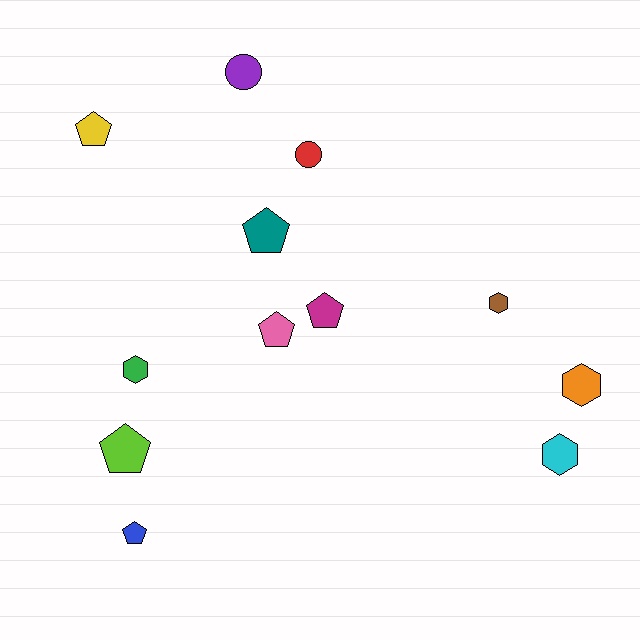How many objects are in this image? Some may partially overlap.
There are 12 objects.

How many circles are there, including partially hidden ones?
There are 2 circles.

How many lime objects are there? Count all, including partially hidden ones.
There is 1 lime object.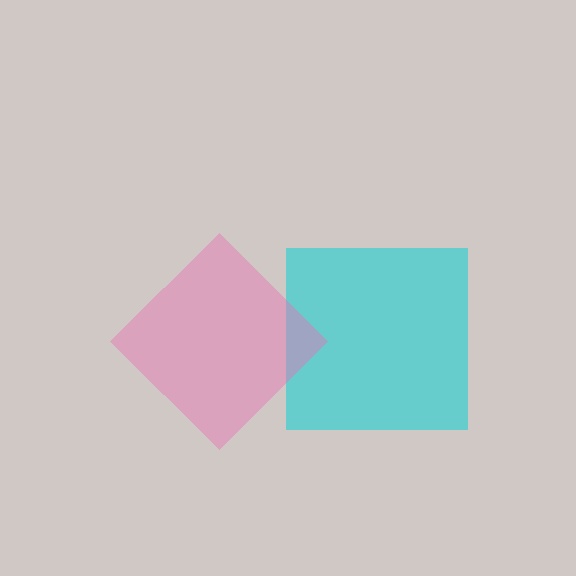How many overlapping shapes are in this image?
There are 2 overlapping shapes in the image.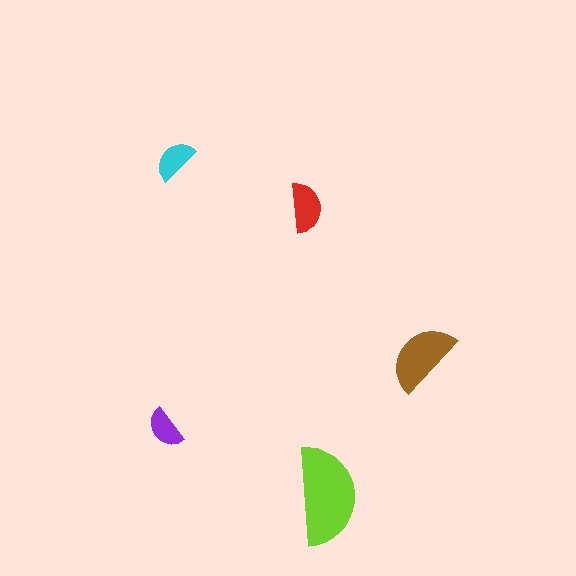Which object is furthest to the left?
The purple semicircle is leftmost.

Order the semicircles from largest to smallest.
the lime one, the brown one, the red one, the cyan one, the purple one.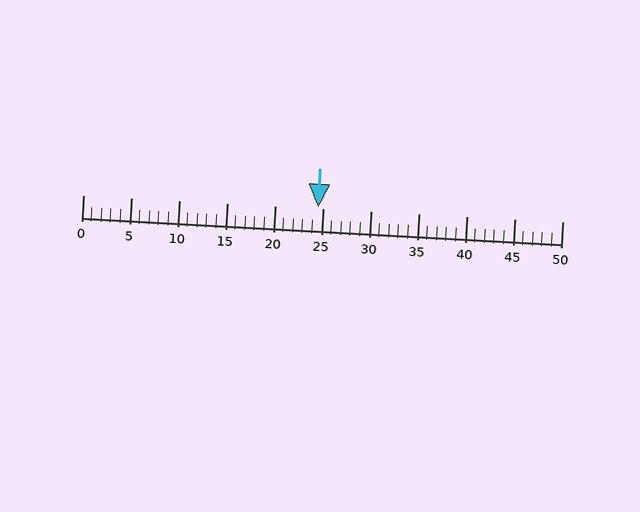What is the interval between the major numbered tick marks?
The major tick marks are spaced 5 units apart.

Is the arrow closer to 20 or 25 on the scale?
The arrow is closer to 25.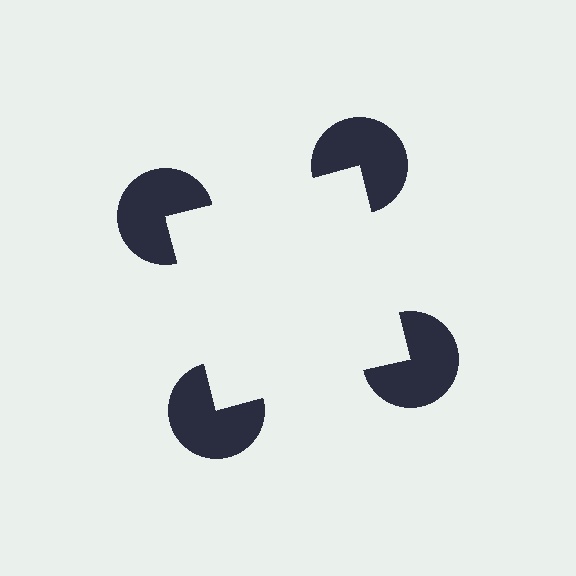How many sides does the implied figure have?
4 sides.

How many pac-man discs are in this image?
There are 4 — one at each vertex of the illusory square.